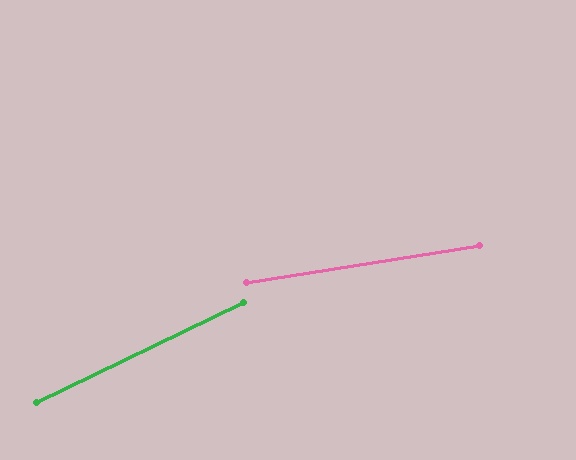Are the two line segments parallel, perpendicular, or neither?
Neither parallel nor perpendicular — they differ by about 17°.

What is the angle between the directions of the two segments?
Approximately 17 degrees.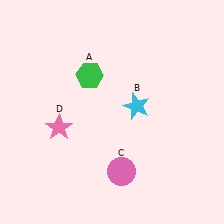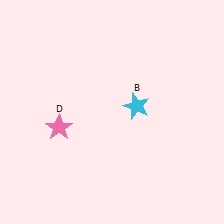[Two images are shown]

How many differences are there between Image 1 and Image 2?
There are 2 differences between the two images.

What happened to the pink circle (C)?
The pink circle (C) was removed in Image 2. It was in the bottom-right area of Image 1.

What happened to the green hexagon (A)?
The green hexagon (A) was removed in Image 2. It was in the top-left area of Image 1.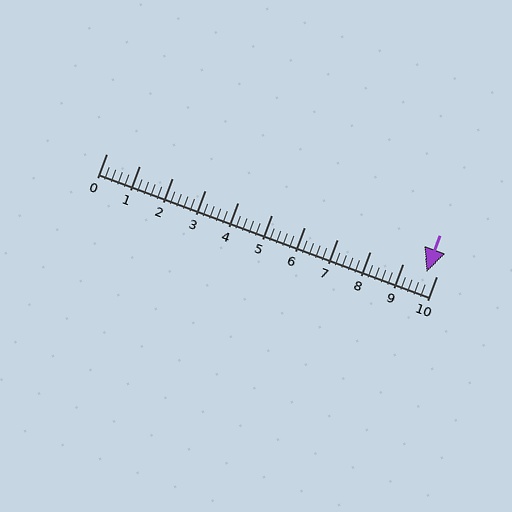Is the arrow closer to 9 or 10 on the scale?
The arrow is closer to 10.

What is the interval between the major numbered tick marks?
The major tick marks are spaced 1 units apart.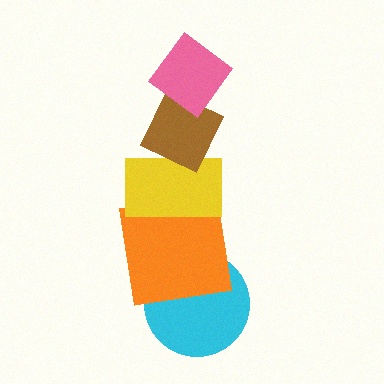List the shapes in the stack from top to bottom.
From top to bottom: the pink diamond, the brown diamond, the yellow rectangle, the orange square, the cyan circle.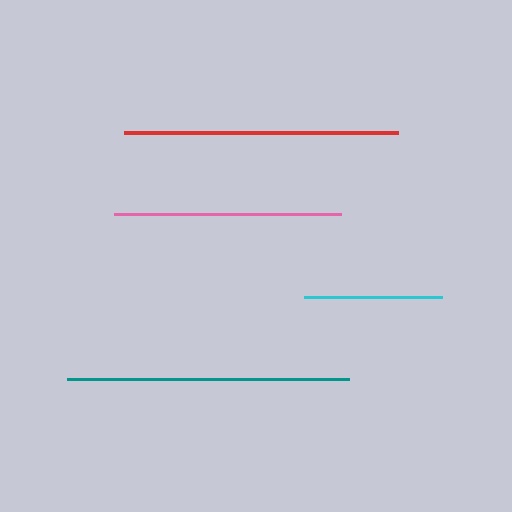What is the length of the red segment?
The red segment is approximately 274 pixels long.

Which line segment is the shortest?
The cyan line is the shortest at approximately 139 pixels.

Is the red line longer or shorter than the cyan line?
The red line is longer than the cyan line.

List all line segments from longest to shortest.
From longest to shortest: teal, red, pink, cyan.